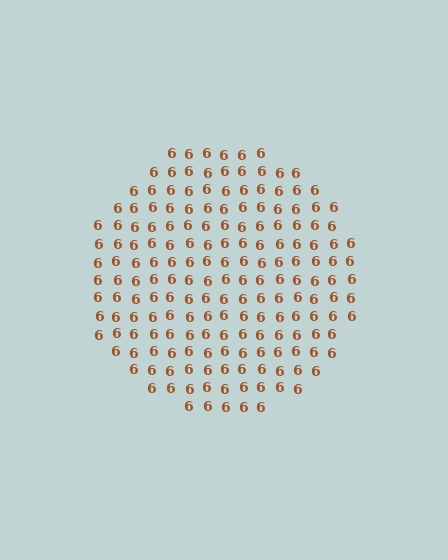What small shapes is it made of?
It is made of small digit 6's.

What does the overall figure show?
The overall figure shows a circle.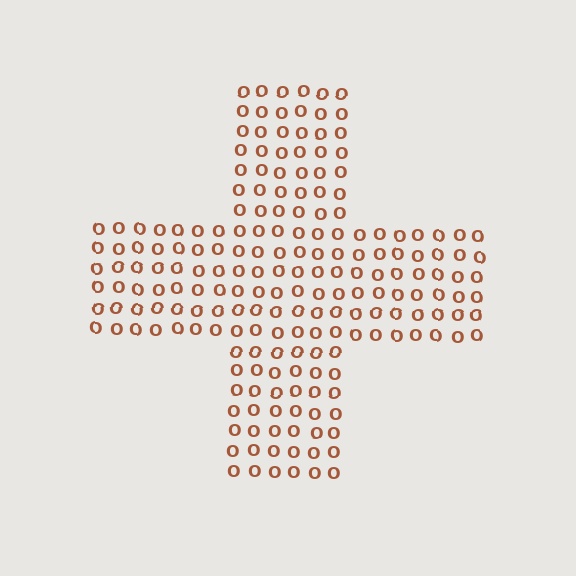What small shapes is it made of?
It is made of small letter O's.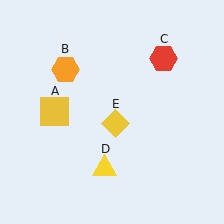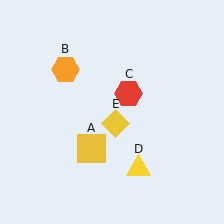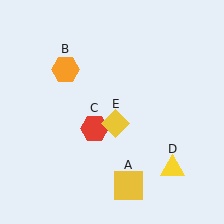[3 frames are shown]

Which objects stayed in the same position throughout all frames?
Orange hexagon (object B) and yellow diamond (object E) remained stationary.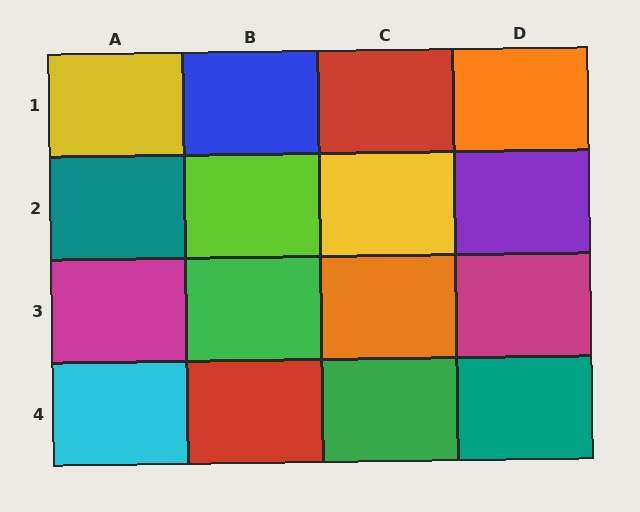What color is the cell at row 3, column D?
Magenta.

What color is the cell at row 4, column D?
Teal.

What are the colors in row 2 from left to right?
Teal, lime, yellow, purple.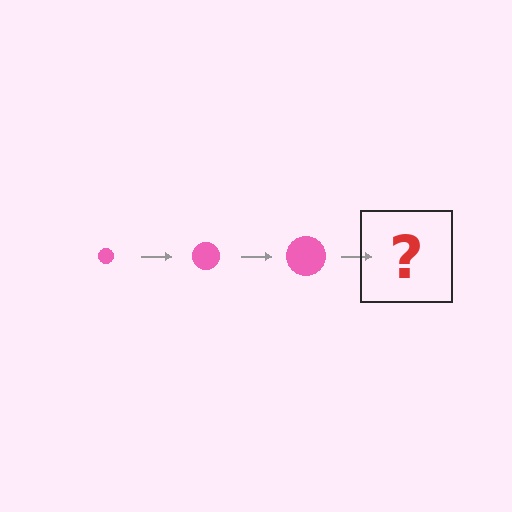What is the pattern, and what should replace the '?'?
The pattern is that the circle gets progressively larger each step. The '?' should be a pink circle, larger than the previous one.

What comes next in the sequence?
The next element should be a pink circle, larger than the previous one.